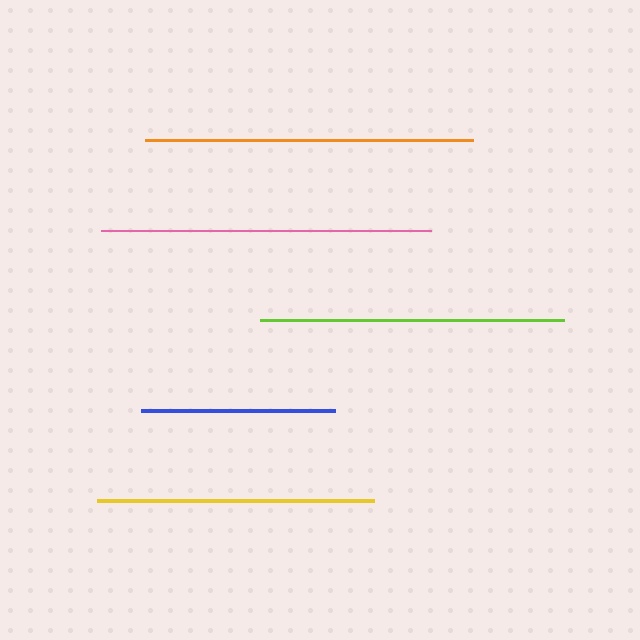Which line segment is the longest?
The pink line is the longest at approximately 329 pixels.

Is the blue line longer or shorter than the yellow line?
The yellow line is longer than the blue line.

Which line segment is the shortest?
The blue line is the shortest at approximately 194 pixels.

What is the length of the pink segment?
The pink segment is approximately 329 pixels long.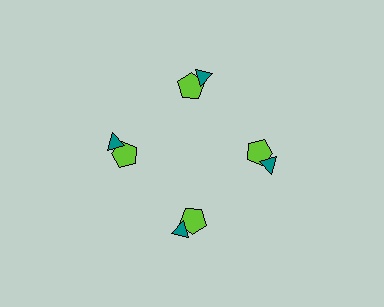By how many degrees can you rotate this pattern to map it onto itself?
The pattern maps onto itself every 90 degrees of rotation.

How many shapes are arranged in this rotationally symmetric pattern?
There are 8 shapes, arranged in 4 groups of 2.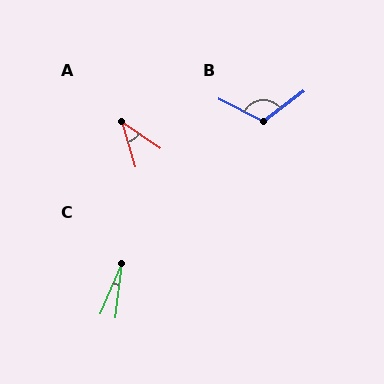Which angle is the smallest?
C, at approximately 16 degrees.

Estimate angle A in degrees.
Approximately 40 degrees.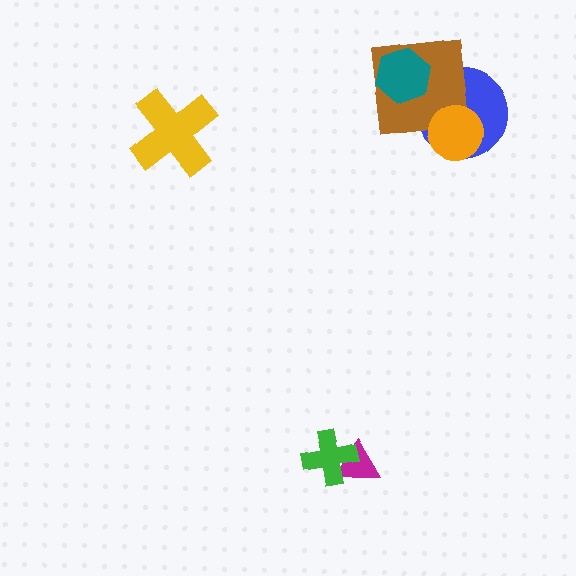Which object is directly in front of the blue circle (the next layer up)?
The brown square is directly in front of the blue circle.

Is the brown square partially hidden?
Yes, it is partially covered by another shape.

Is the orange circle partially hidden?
No, no other shape covers it.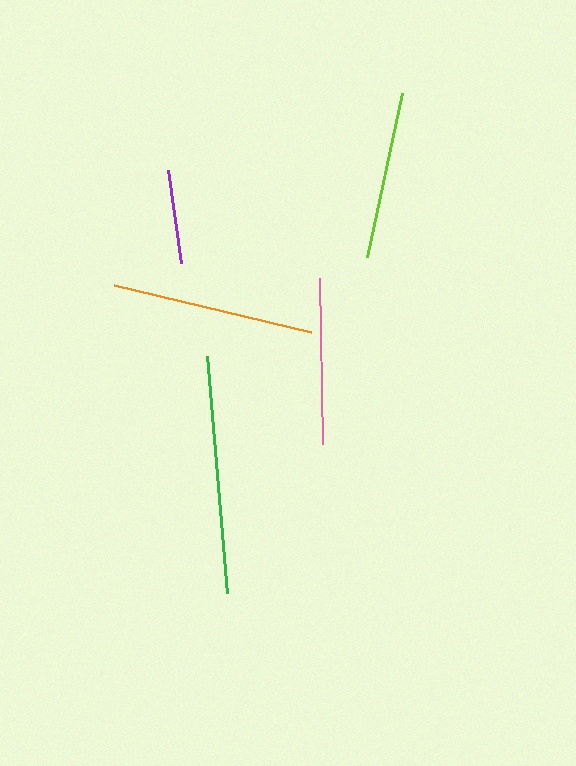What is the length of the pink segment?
The pink segment is approximately 166 pixels long.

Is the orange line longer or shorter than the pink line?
The orange line is longer than the pink line.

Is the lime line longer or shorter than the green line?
The green line is longer than the lime line.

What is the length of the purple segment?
The purple segment is approximately 93 pixels long.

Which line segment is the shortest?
The purple line is the shortest at approximately 93 pixels.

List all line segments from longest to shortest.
From longest to shortest: green, orange, lime, pink, purple.